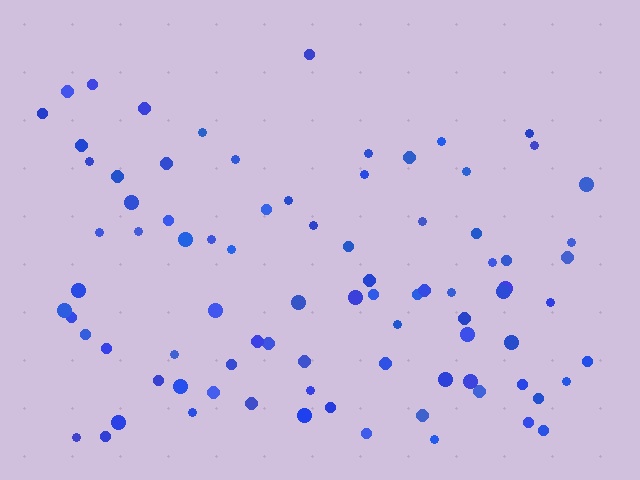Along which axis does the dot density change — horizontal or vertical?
Vertical.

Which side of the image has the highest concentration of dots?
The bottom.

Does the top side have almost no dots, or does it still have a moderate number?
Still a moderate number, just noticeably fewer than the bottom.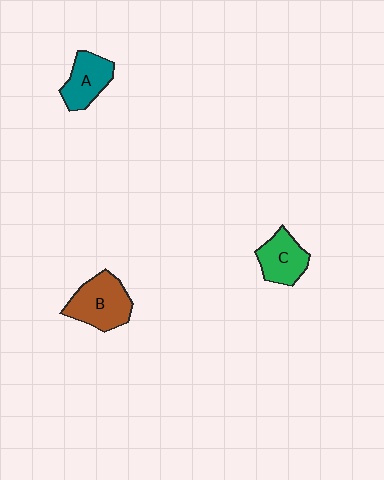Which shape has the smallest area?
Shape C (green).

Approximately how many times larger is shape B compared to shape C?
Approximately 1.4 times.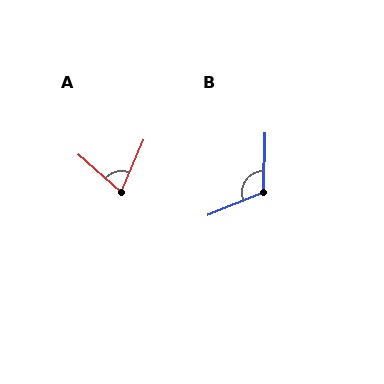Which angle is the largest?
B, at approximately 114 degrees.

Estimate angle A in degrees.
Approximately 72 degrees.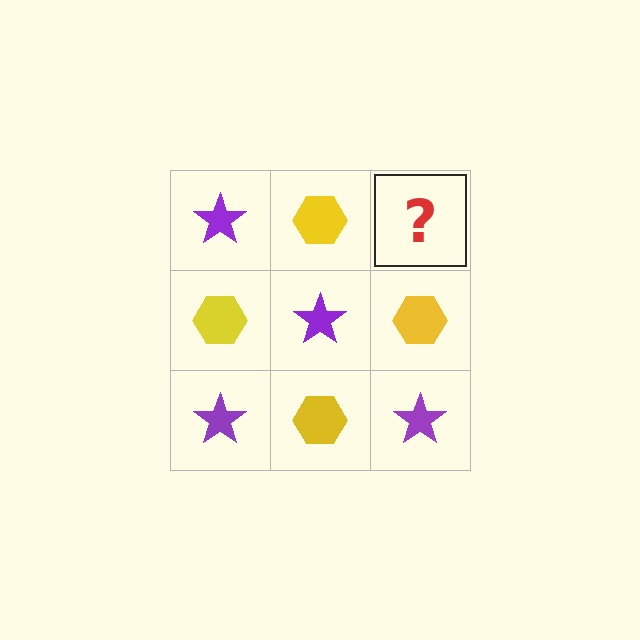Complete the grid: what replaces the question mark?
The question mark should be replaced with a purple star.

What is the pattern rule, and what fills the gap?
The rule is that it alternates purple star and yellow hexagon in a checkerboard pattern. The gap should be filled with a purple star.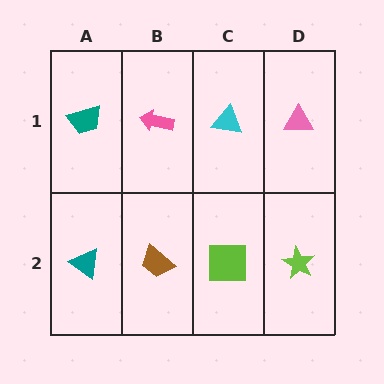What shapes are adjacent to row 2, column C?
A cyan triangle (row 1, column C), a brown trapezoid (row 2, column B), a lime star (row 2, column D).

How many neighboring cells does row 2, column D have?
2.